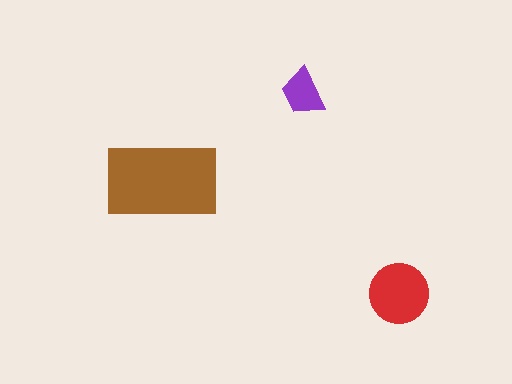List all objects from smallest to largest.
The purple trapezoid, the red circle, the brown rectangle.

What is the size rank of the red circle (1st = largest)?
2nd.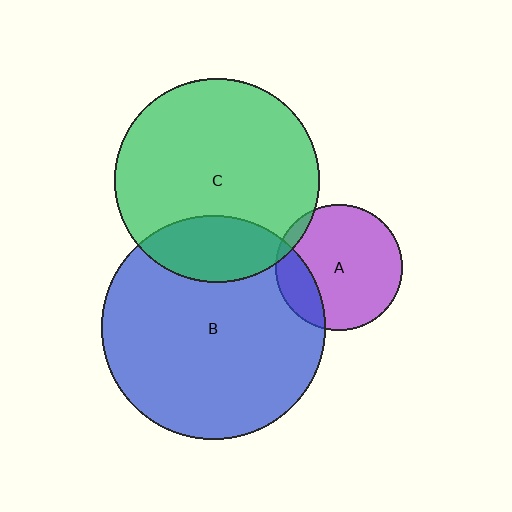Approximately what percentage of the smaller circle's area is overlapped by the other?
Approximately 20%.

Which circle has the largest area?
Circle B (blue).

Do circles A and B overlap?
Yes.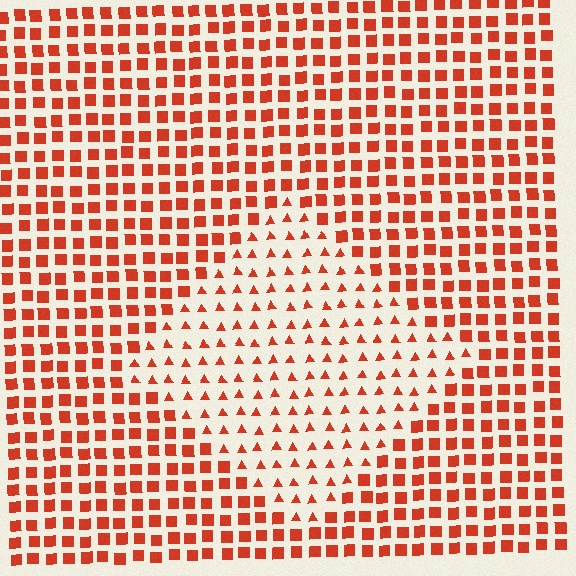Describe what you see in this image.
The image is filled with small red elements arranged in a uniform grid. A diamond-shaped region contains triangles, while the surrounding area contains squares. The boundary is defined purely by the change in element shape.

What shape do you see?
I see a diamond.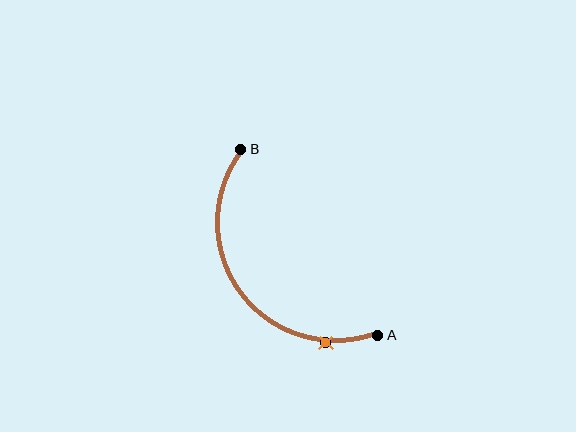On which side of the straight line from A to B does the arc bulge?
The arc bulges below and to the left of the straight line connecting A and B.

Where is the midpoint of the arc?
The arc midpoint is the point on the curve farthest from the straight line joining A and B. It sits below and to the left of that line.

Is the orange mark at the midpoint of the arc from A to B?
No. The orange mark lies on the arc but is closer to endpoint A. The arc midpoint would be at the point on the curve equidistant along the arc from both A and B.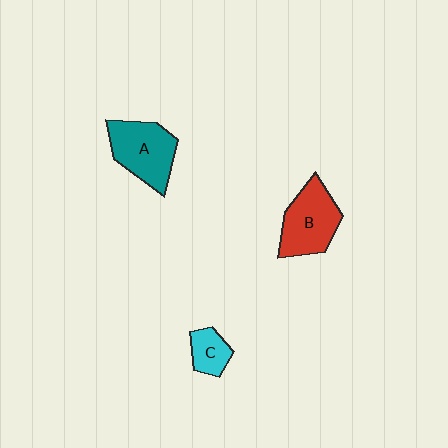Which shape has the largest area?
Shape A (teal).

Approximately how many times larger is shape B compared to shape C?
Approximately 2.2 times.